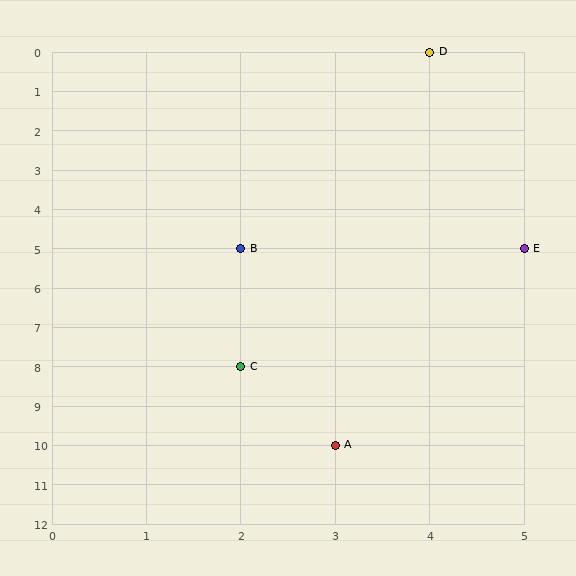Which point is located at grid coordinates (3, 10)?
Point A is at (3, 10).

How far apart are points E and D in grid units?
Points E and D are 1 column and 5 rows apart (about 5.1 grid units diagonally).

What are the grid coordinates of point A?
Point A is at grid coordinates (3, 10).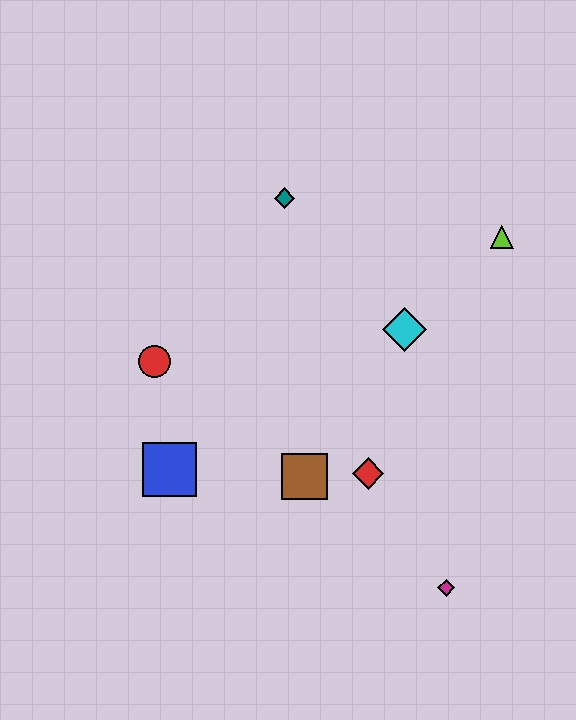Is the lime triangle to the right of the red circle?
Yes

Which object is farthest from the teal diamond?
The magenta diamond is farthest from the teal diamond.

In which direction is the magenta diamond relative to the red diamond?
The magenta diamond is below the red diamond.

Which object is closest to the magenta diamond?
The red diamond is closest to the magenta diamond.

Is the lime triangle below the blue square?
No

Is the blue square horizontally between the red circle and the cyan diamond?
Yes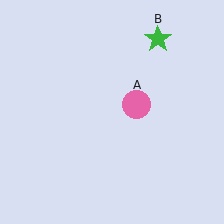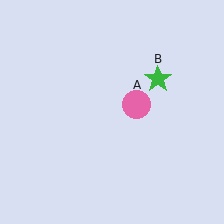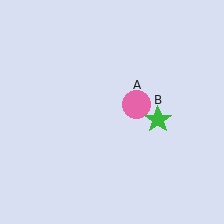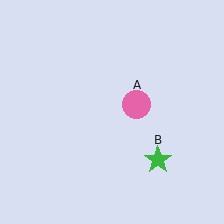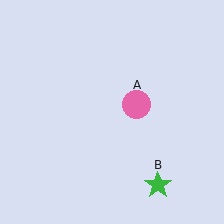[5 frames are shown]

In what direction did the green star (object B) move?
The green star (object B) moved down.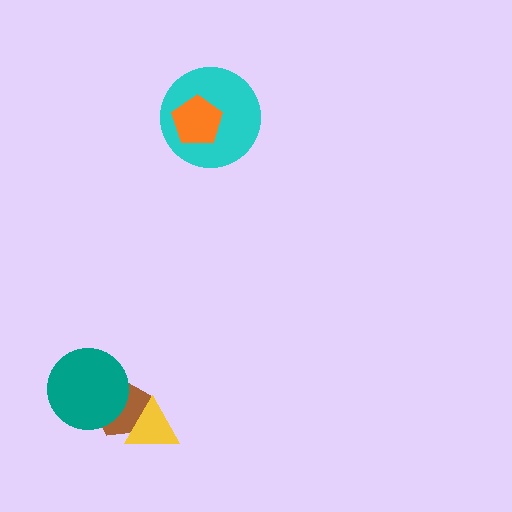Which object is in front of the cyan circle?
The orange pentagon is in front of the cyan circle.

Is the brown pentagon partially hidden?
Yes, it is partially covered by another shape.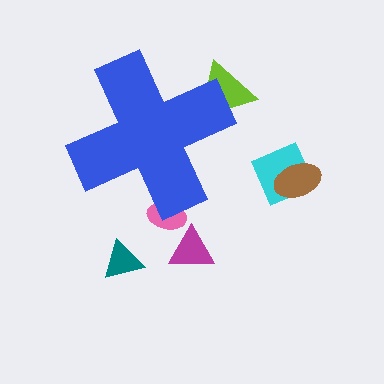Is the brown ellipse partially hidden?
No, the brown ellipse is fully visible.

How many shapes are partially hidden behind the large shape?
2 shapes are partially hidden.